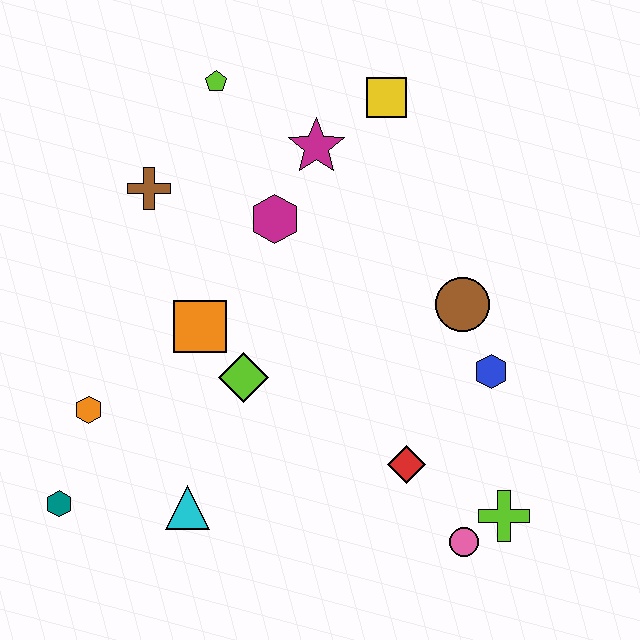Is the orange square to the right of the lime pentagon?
No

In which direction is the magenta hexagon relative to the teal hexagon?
The magenta hexagon is above the teal hexagon.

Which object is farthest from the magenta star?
The teal hexagon is farthest from the magenta star.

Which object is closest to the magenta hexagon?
The magenta star is closest to the magenta hexagon.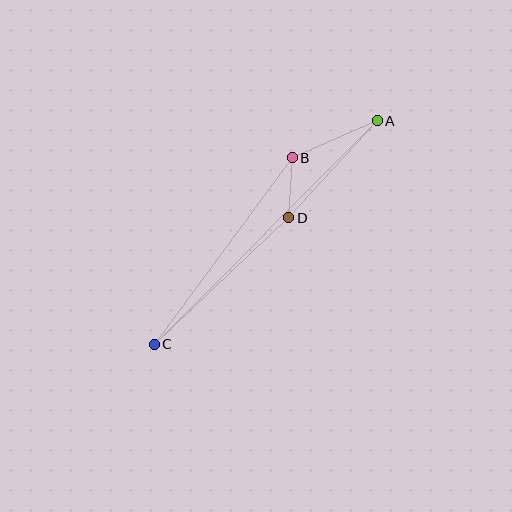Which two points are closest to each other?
Points B and D are closest to each other.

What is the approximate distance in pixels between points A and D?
The distance between A and D is approximately 131 pixels.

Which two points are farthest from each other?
Points A and C are farthest from each other.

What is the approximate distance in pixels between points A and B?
The distance between A and B is approximately 93 pixels.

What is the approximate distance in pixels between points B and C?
The distance between B and C is approximately 232 pixels.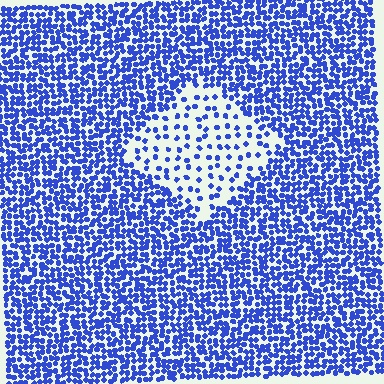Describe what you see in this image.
The image contains small blue elements arranged at two different densities. A diamond-shaped region is visible where the elements are less densely packed than the surrounding area.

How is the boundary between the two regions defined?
The boundary is defined by a change in element density (approximately 3.0x ratio). All elements are the same color, size, and shape.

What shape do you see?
I see a diamond.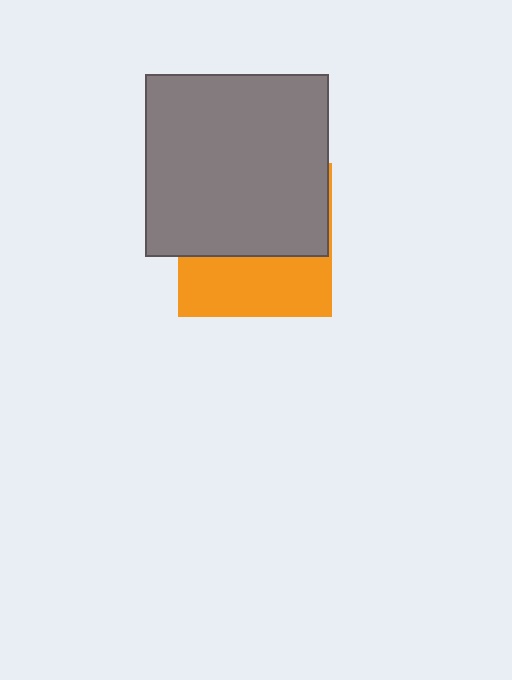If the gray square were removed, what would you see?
You would see the complete orange square.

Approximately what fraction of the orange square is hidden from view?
Roughly 60% of the orange square is hidden behind the gray square.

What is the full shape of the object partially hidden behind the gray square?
The partially hidden object is an orange square.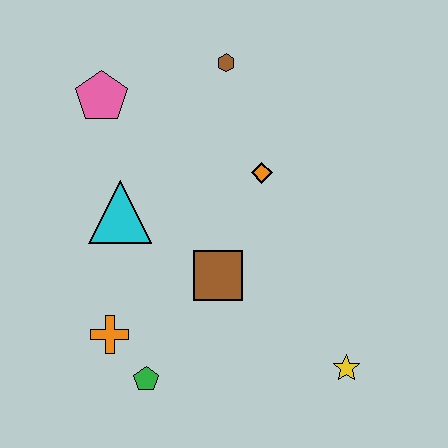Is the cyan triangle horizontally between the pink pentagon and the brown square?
Yes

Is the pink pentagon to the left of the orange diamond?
Yes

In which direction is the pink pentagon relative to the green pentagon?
The pink pentagon is above the green pentagon.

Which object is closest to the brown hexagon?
The orange diamond is closest to the brown hexagon.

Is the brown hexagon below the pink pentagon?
No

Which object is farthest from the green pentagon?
The brown hexagon is farthest from the green pentagon.